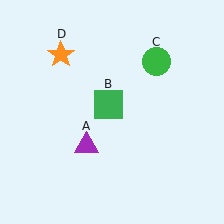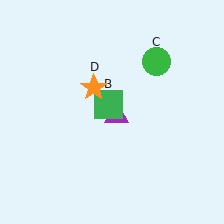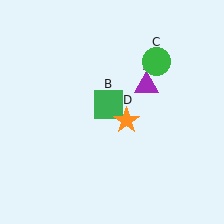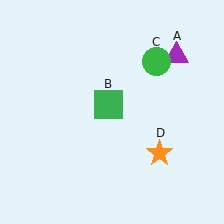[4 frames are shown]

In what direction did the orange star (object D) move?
The orange star (object D) moved down and to the right.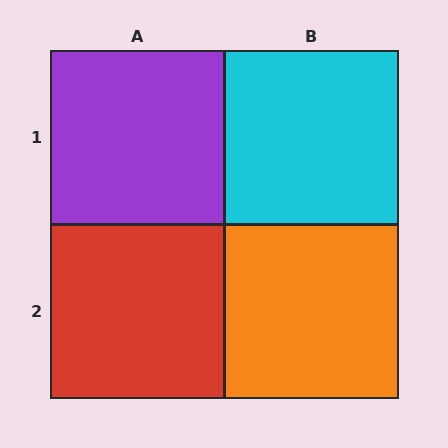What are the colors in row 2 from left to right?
Red, orange.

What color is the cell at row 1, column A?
Purple.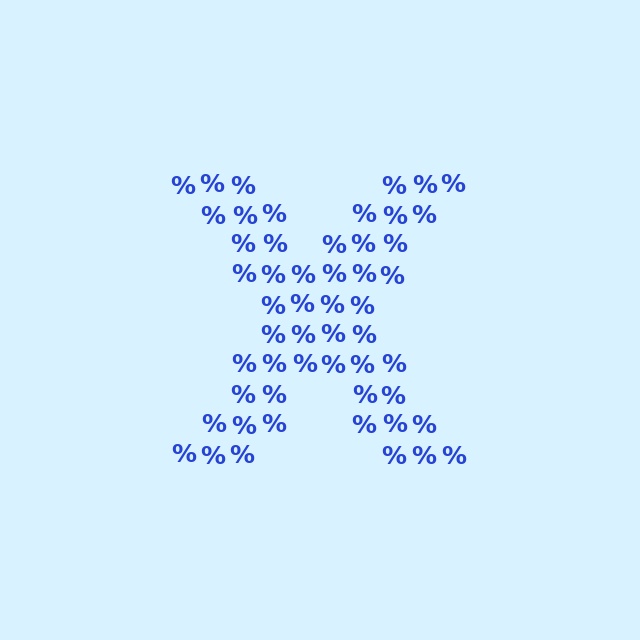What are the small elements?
The small elements are percent signs.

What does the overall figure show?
The overall figure shows the letter X.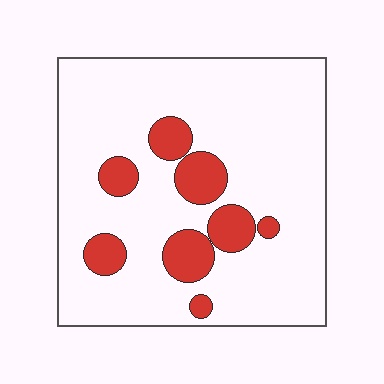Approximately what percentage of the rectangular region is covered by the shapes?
Approximately 15%.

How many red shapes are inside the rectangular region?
8.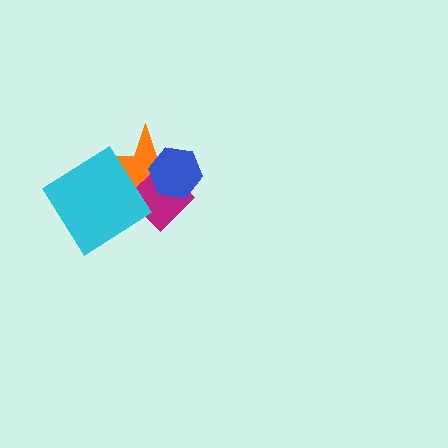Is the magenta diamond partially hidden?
Yes, it is partially covered by another shape.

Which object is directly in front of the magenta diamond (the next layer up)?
The cyan diamond is directly in front of the magenta diamond.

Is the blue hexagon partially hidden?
No, no other shape covers it.